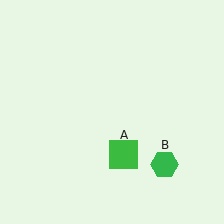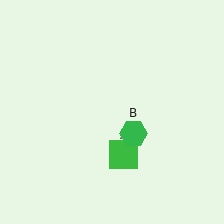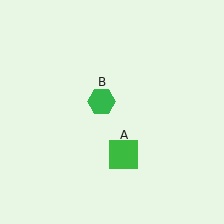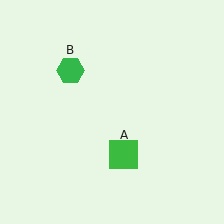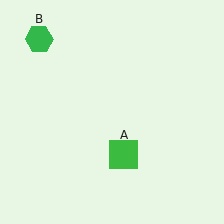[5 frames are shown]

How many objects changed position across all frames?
1 object changed position: green hexagon (object B).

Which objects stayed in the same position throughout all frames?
Green square (object A) remained stationary.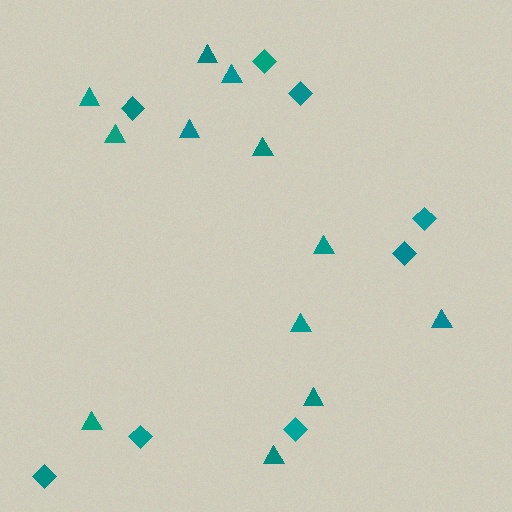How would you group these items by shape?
There are 2 groups: one group of triangles (12) and one group of diamonds (8).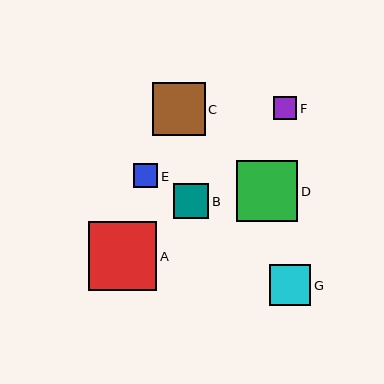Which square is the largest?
Square A is the largest with a size of approximately 68 pixels.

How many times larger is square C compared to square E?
Square C is approximately 2.2 times the size of square E.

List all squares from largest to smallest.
From largest to smallest: A, D, C, G, B, E, F.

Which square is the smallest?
Square F is the smallest with a size of approximately 23 pixels.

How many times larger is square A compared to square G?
Square A is approximately 1.7 times the size of square G.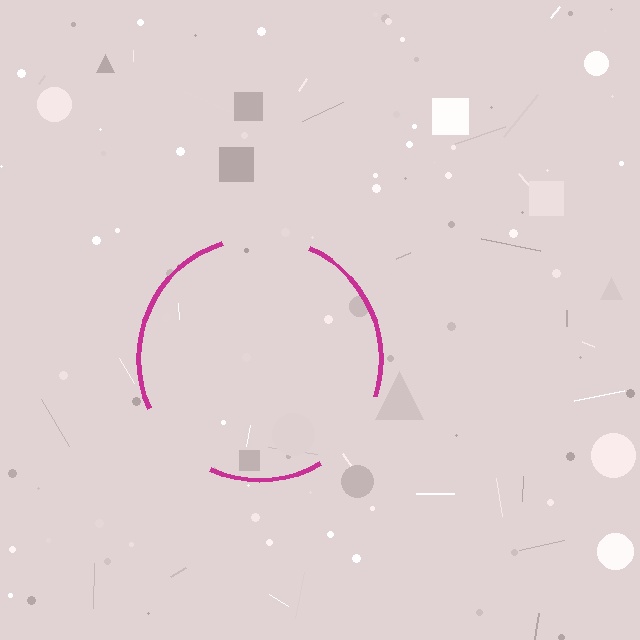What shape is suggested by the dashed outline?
The dashed outline suggests a circle.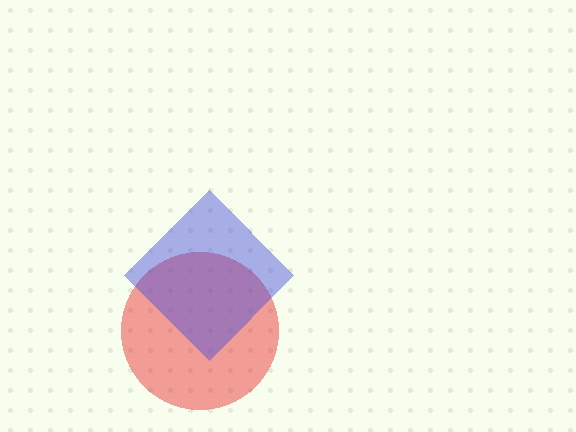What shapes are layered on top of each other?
The layered shapes are: a red circle, a blue diamond.